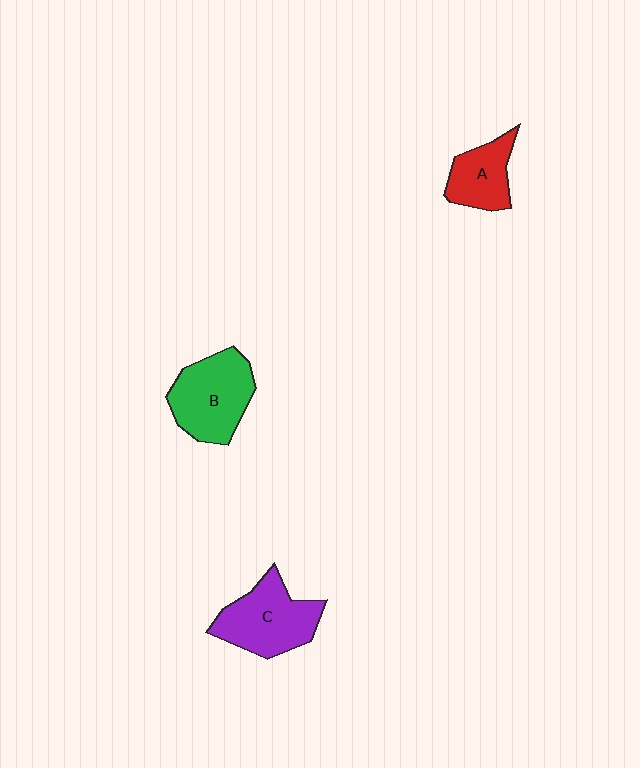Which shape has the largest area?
Shape B (green).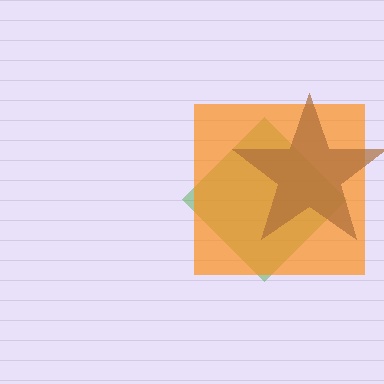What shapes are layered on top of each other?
The layered shapes are: a green diamond, an orange square, a brown star.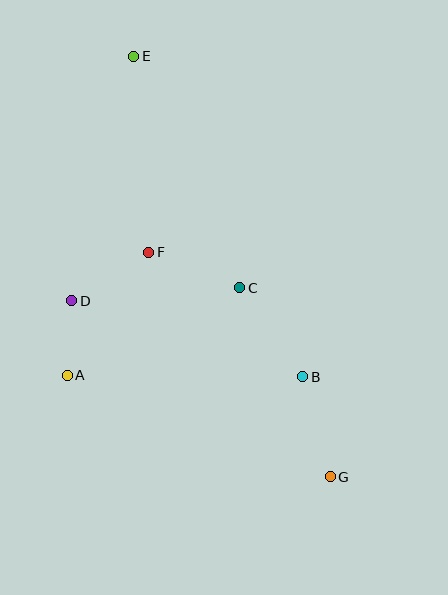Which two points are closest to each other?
Points A and D are closest to each other.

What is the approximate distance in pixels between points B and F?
The distance between B and F is approximately 198 pixels.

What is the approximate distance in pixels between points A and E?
The distance between A and E is approximately 326 pixels.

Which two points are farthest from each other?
Points E and G are farthest from each other.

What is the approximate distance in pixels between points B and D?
The distance between B and D is approximately 243 pixels.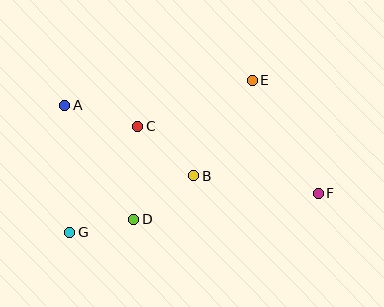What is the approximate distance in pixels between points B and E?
The distance between B and E is approximately 112 pixels.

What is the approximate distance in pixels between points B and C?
The distance between B and C is approximately 74 pixels.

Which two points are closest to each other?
Points D and G are closest to each other.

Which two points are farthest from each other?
Points A and F are farthest from each other.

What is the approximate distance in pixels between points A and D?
The distance between A and D is approximately 134 pixels.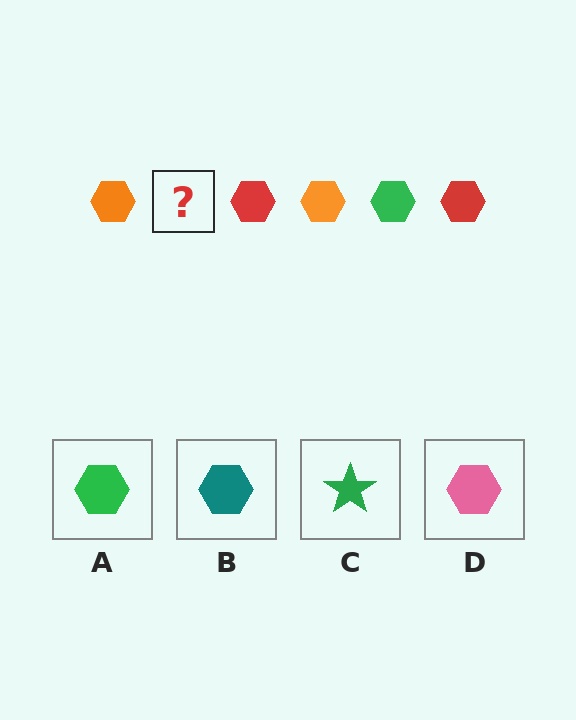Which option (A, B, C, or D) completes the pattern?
A.